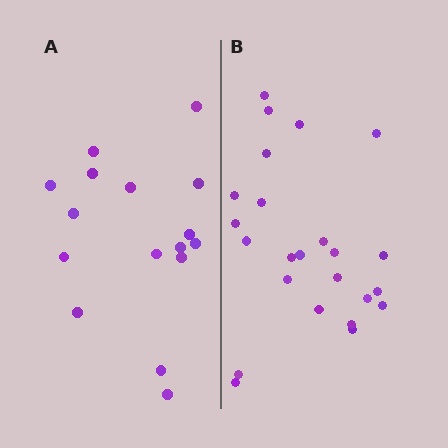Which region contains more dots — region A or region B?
Region B (the right region) has more dots.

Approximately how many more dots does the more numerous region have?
Region B has roughly 8 or so more dots than region A.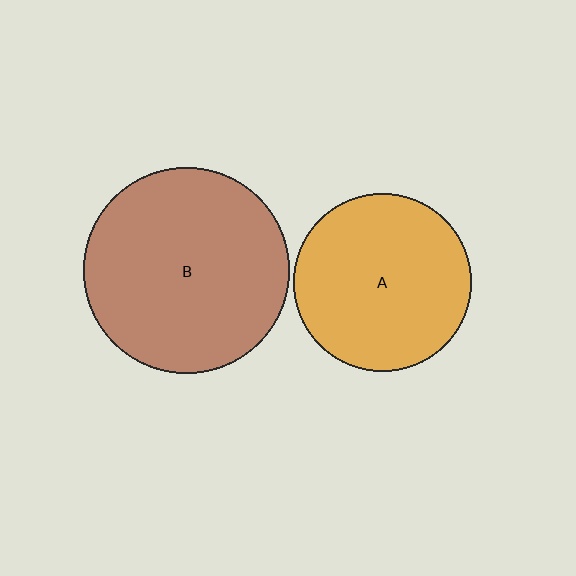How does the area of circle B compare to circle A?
Approximately 1.3 times.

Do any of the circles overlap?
No, none of the circles overlap.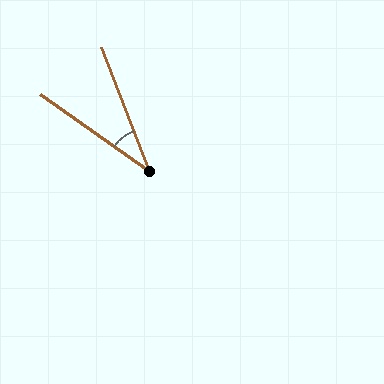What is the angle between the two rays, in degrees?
Approximately 34 degrees.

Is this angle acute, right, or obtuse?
It is acute.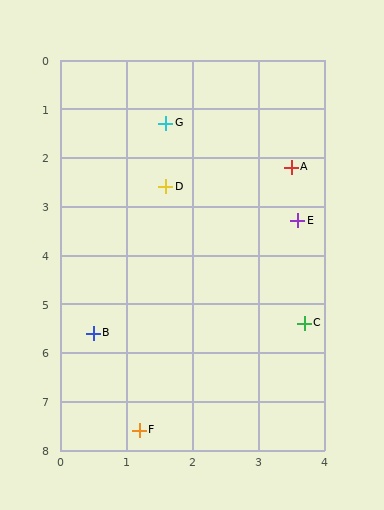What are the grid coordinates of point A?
Point A is at approximately (3.5, 2.2).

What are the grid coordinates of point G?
Point G is at approximately (1.6, 1.3).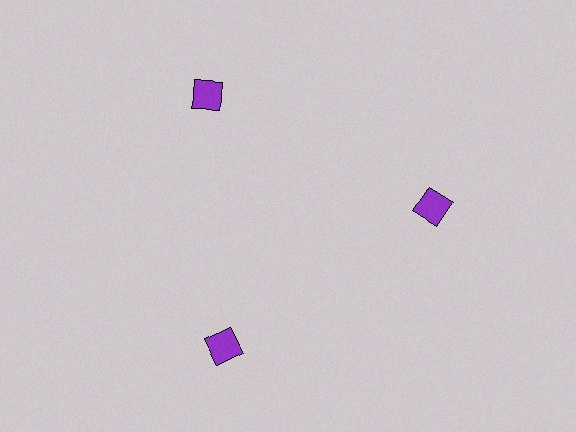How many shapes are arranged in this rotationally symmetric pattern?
There are 3 shapes, arranged in 3 groups of 1.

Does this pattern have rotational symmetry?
Yes, this pattern has 3-fold rotational symmetry. It looks the same after rotating 120 degrees around the center.